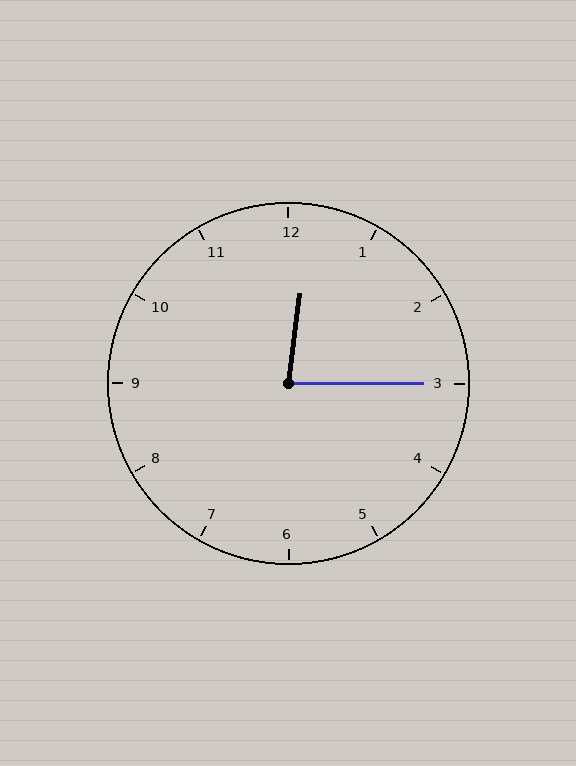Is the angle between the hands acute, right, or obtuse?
It is acute.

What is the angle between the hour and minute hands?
Approximately 82 degrees.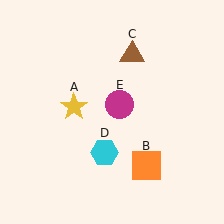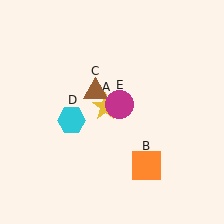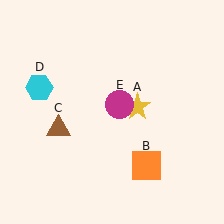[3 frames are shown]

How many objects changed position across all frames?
3 objects changed position: yellow star (object A), brown triangle (object C), cyan hexagon (object D).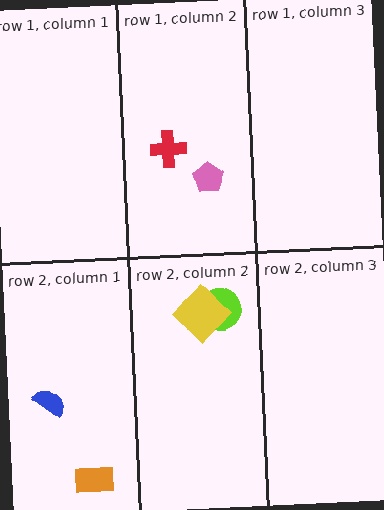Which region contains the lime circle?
The row 2, column 2 region.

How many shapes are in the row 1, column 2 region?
2.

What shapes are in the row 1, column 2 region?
The red cross, the pink pentagon.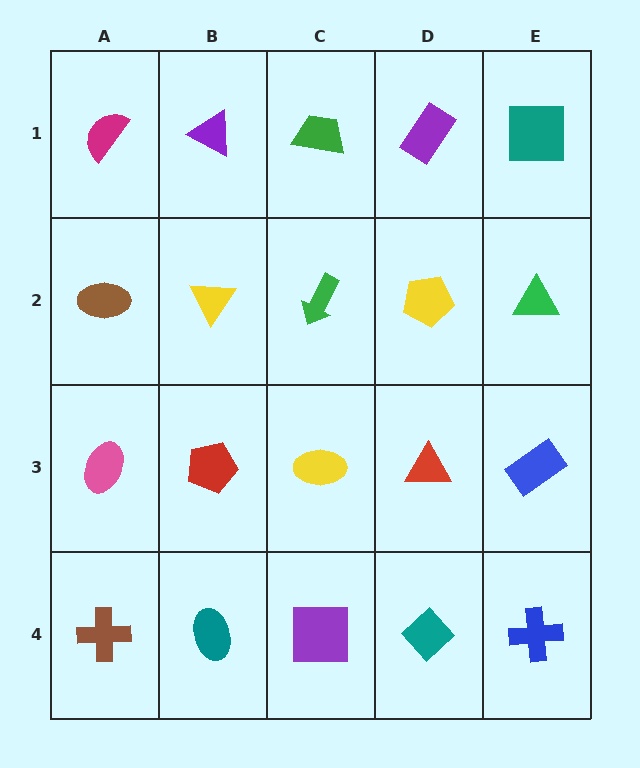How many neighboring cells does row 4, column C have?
3.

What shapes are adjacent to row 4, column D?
A red triangle (row 3, column D), a purple square (row 4, column C), a blue cross (row 4, column E).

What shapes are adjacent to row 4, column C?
A yellow ellipse (row 3, column C), a teal ellipse (row 4, column B), a teal diamond (row 4, column D).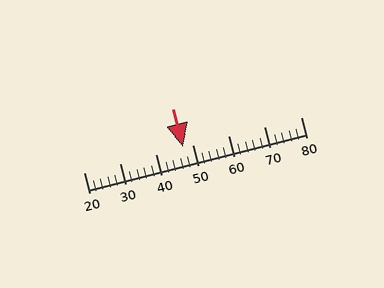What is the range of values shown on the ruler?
The ruler shows values from 20 to 80.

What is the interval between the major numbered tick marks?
The major tick marks are spaced 10 units apart.